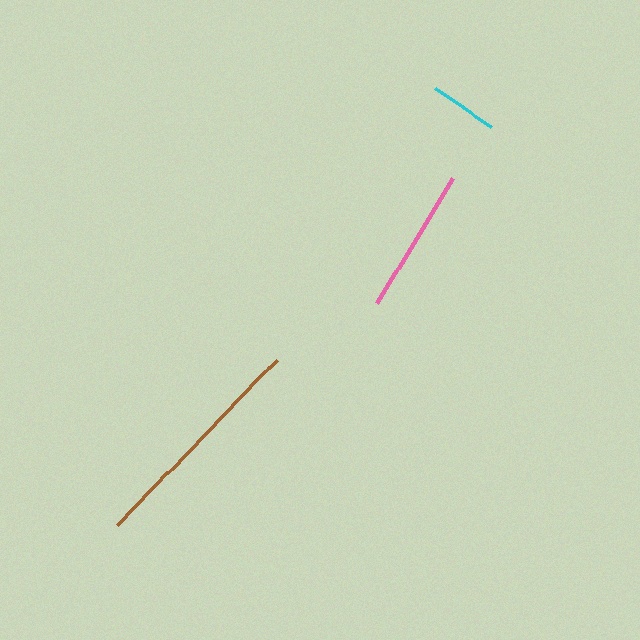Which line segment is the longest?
The brown line is the longest at approximately 231 pixels.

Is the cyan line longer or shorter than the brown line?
The brown line is longer than the cyan line.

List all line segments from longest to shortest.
From longest to shortest: brown, pink, cyan.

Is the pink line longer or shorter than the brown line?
The brown line is longer than the pink line.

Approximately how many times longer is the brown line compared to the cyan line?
The brown line is approximately 3.4 times the length of the cyan line.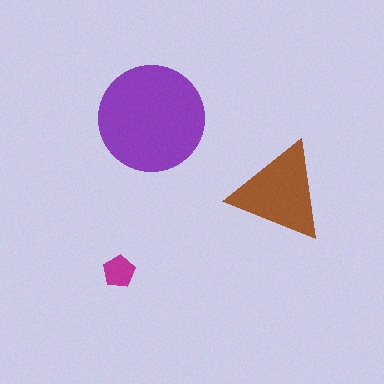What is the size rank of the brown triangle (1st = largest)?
2nd.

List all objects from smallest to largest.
The magenta pentagon, the brown triangle, the purple circle.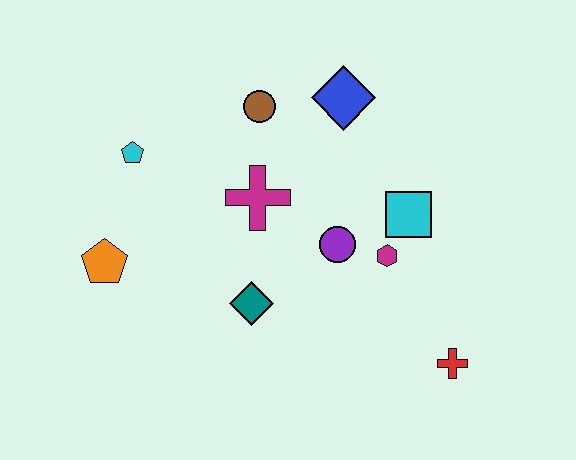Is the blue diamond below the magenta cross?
No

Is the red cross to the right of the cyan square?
Yes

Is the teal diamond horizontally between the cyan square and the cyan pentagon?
Yes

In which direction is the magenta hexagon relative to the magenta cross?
The magenta hexagon is to the right of the magenta cross.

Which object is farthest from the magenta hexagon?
The orange pentagon is farthest from the magenta hexagon.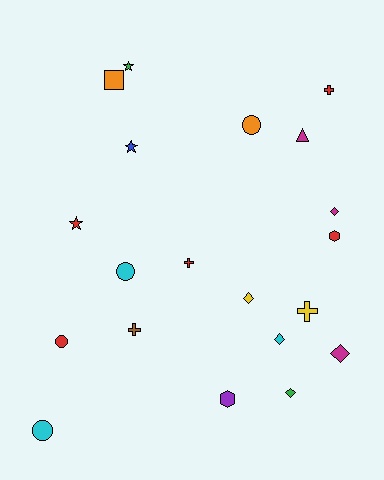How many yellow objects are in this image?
There are 2 yellow objects.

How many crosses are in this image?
There are 4 crosses.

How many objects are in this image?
There are 20 objects.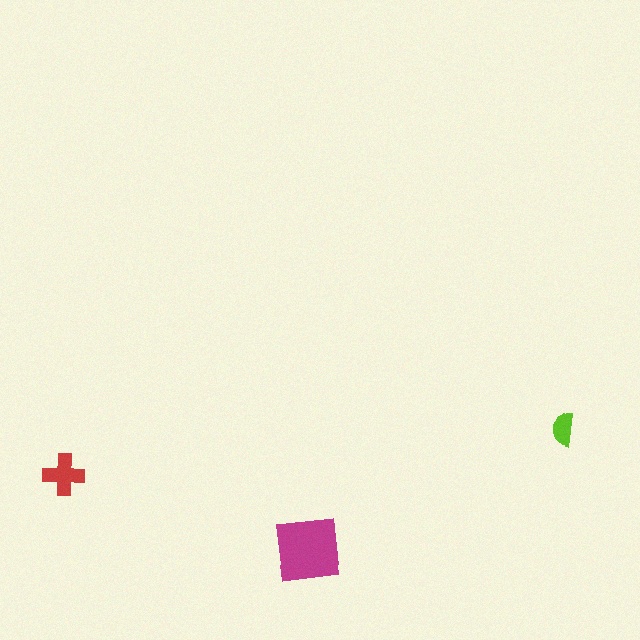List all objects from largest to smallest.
The magenta square, the red cross, the lime semicircle.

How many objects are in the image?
There are 3 objects in the image.